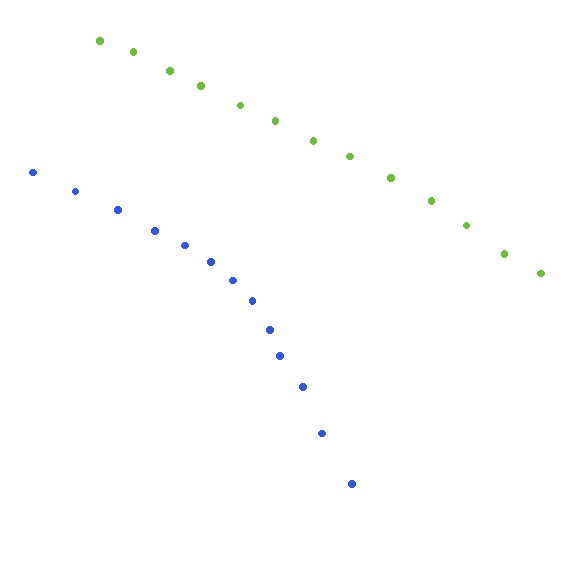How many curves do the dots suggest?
There are 2 distinct paths.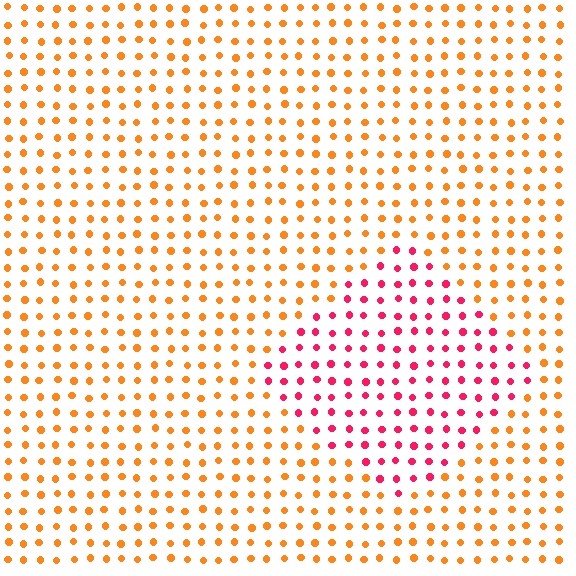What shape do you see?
I see a diamond.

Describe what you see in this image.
The image is filled with small orange elements in a uniform arrangement. A diamond-shaped region is visible where the elements are tinted to a slightly different hue, forming a subtle color boundary.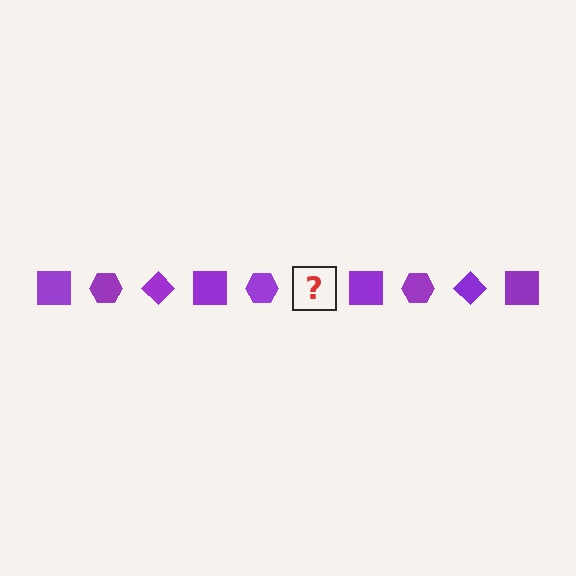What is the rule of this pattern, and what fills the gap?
The rule is that the pattern cycles through square, hexagon, diamond shapes in purple. The gap should be filled with a purple diamond.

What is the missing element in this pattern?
The missing element is a purple diamond.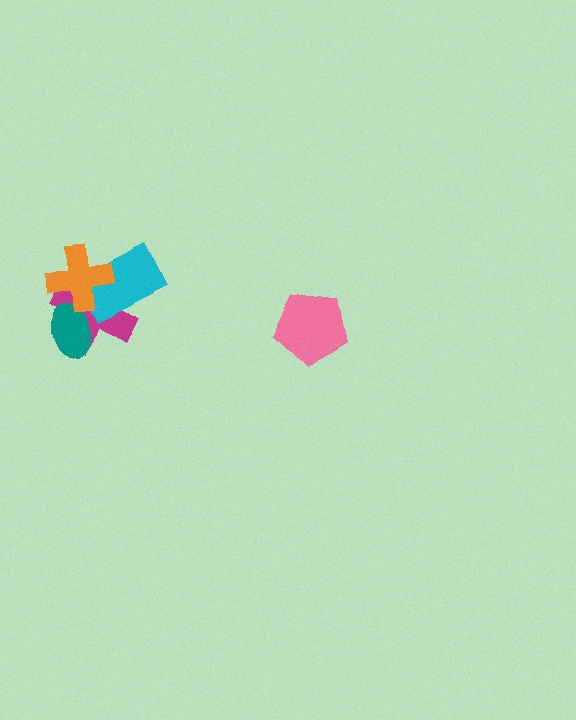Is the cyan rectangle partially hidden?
Yes, it is partially covered by another shape.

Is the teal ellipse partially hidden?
Yes, it is partially covered by another shape.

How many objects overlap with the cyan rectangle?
2 objects overlap with the cyan rectangle.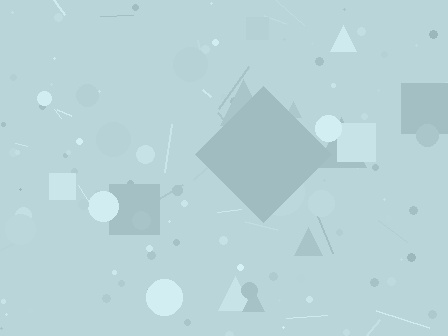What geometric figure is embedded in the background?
A diamond is embedded in the background.